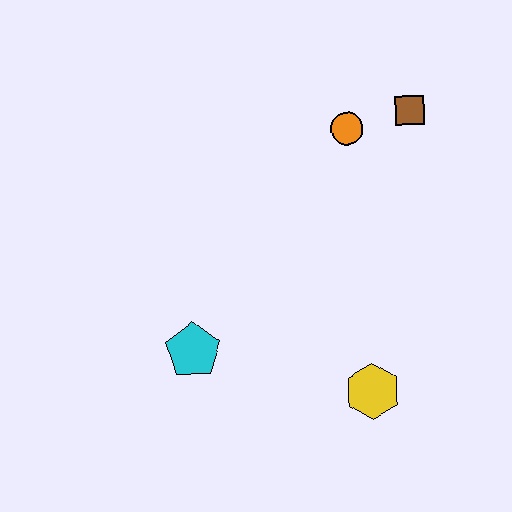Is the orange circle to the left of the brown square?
Yes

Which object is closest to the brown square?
The orange circle is closest to the brown square.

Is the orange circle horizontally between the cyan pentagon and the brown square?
Yes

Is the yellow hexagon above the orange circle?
No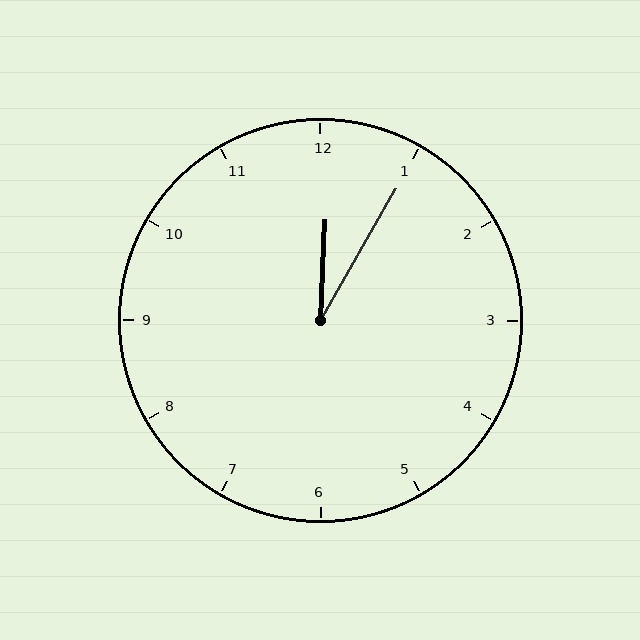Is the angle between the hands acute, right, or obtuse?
It is acute.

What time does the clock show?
12:05.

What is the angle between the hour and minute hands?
Approximately 28 degrees.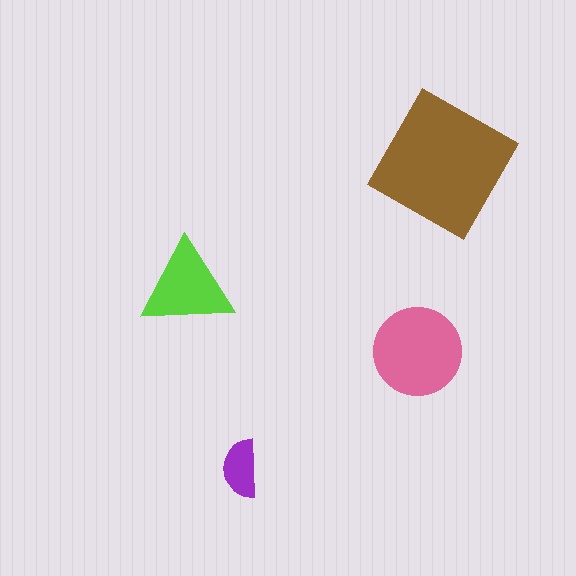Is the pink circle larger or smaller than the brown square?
Smaller.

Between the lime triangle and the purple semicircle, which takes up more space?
The lime triangle.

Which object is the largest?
The brown square.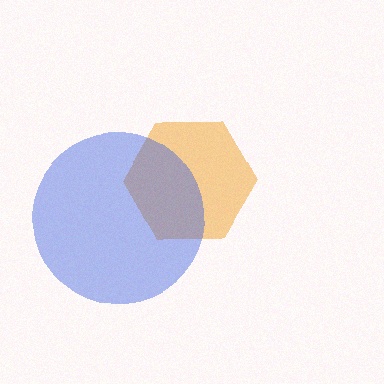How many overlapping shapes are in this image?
There are 2 overlapping shapes in the image.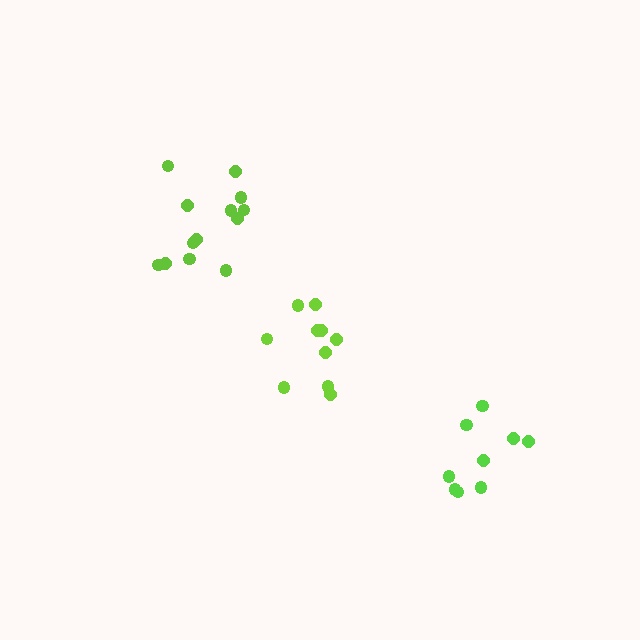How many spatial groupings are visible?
There are 3 spatial groupings.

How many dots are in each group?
Group 1: 10 dots, Group 2: 9 dots, Group 3: 13 dots (32 total).